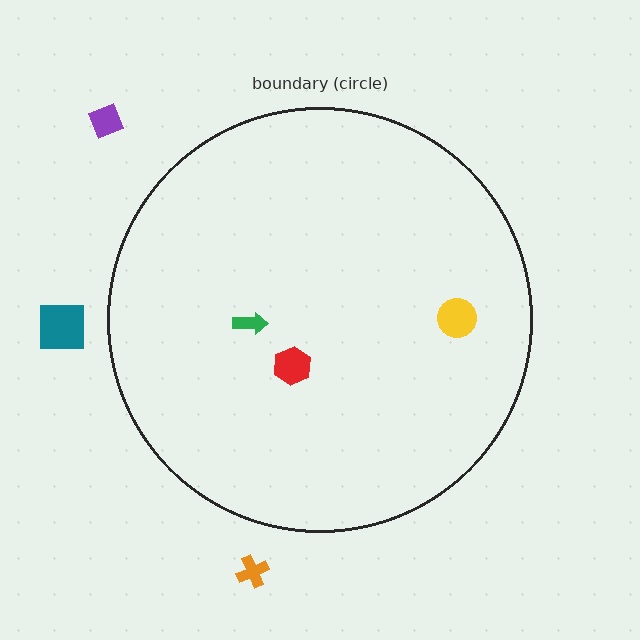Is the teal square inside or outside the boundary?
Outside.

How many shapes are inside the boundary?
3 inside, 3 outside.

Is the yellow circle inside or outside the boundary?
Inside.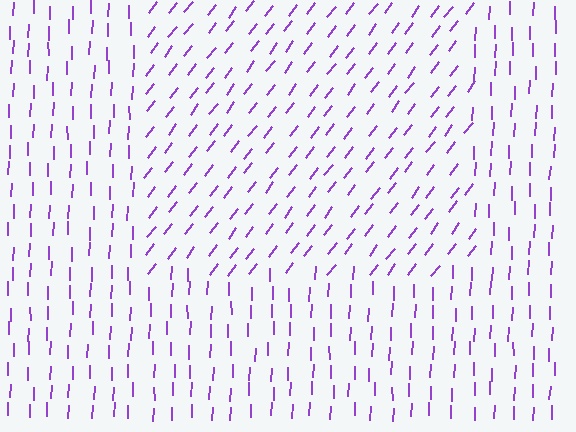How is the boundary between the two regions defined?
The boundary is defined purely by a change in line orientation (approximately 35 degrees difference). All lines are the same color and thickness.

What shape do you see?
I see a rectangle.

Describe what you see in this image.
The image is filled with small purple line segments. A rectangle region in the image has lines oriented differently from the surrounding lines, creating a visible texture boundary.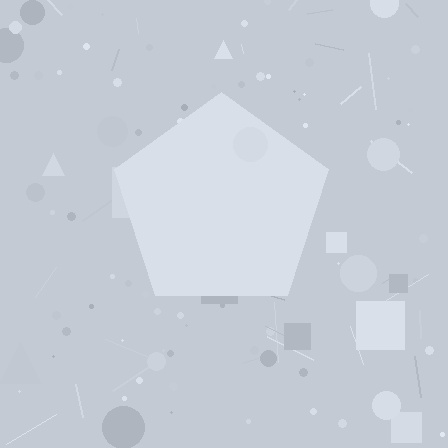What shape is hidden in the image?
A pentagon is hidden in the image.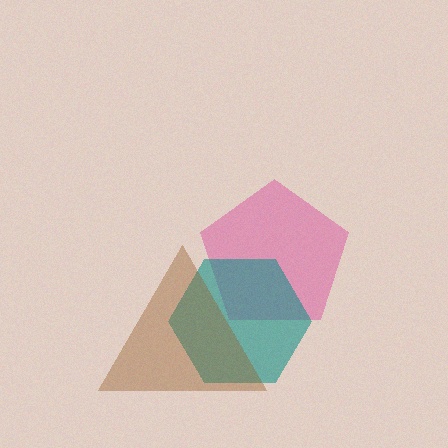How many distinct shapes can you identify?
There are 3 distinct shapes: a pink pentagon, a teal hexagon, a brown triangle.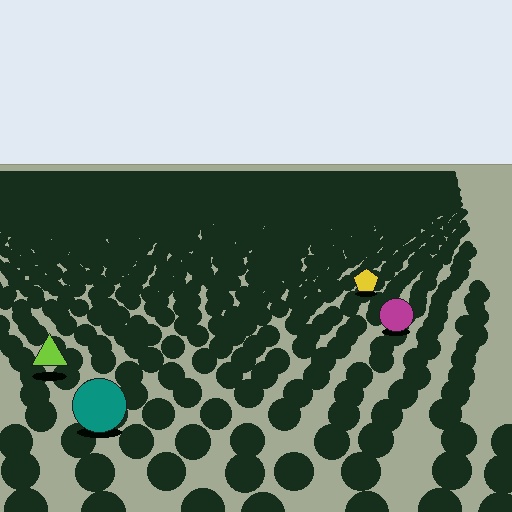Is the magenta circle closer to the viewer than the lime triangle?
No. The lime triangle is closer — you can tell from the texture gradient: the ground texture is coarser near it.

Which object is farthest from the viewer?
The yellow pentagon is farthest from the viewer. It appears smaller and the ground texture around it is denser.